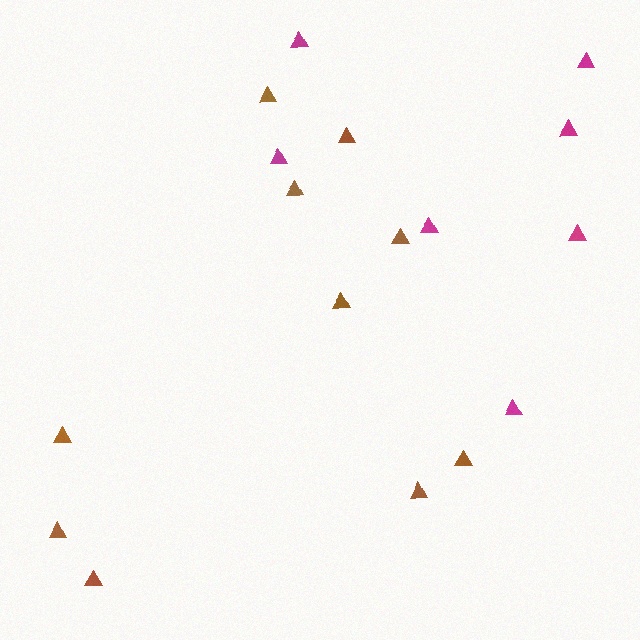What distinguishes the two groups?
There are 2 groups: one group of brown triangles (10) and one group of magenta triangles (7).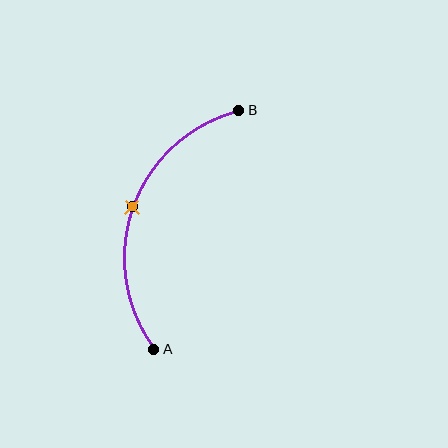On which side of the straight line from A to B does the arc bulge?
The arc bulges to the left of the straight line connecting A and B.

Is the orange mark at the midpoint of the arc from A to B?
Yes. The orange mark lies on the arc at equal arc-length from both A and B — it is the arc midpoint.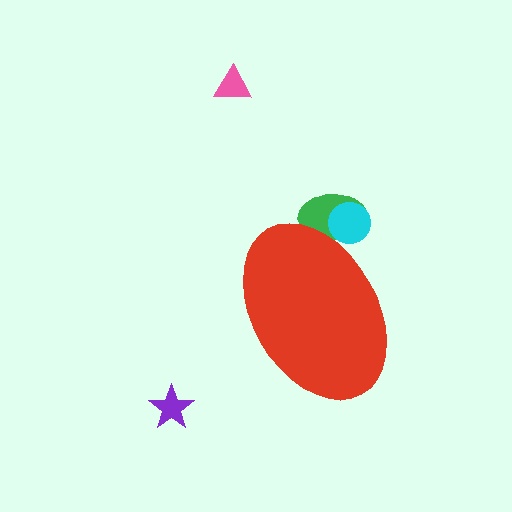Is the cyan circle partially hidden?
Yes, the cyan circle is partially hidden behind the red ellipse.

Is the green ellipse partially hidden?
Yes, the green ellipse is partially hidden behind the red ellipse.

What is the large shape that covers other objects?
A red ellipse.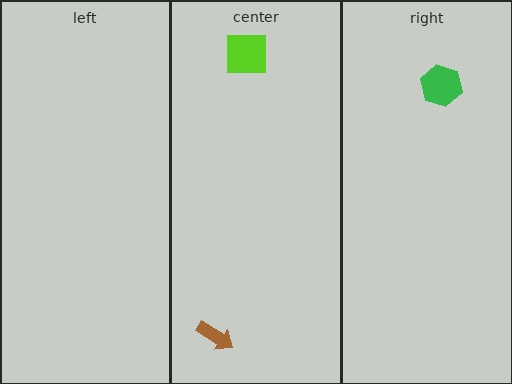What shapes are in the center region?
The brown arrow, the lime square.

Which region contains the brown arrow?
The center region.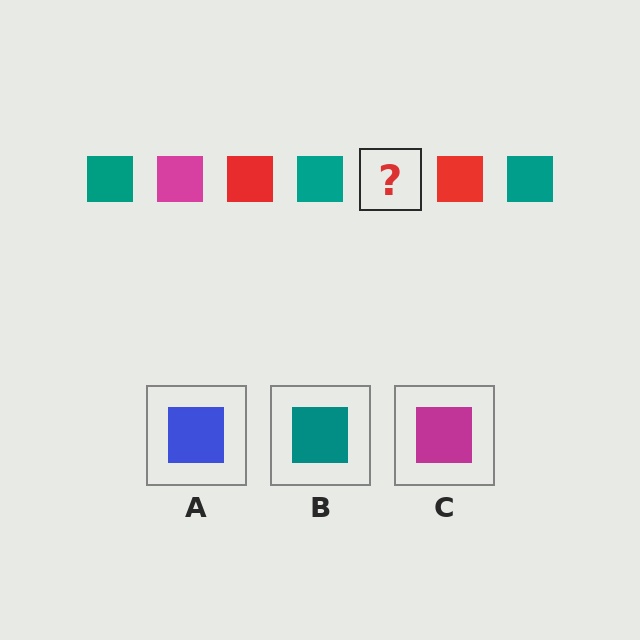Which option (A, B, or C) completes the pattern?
C.